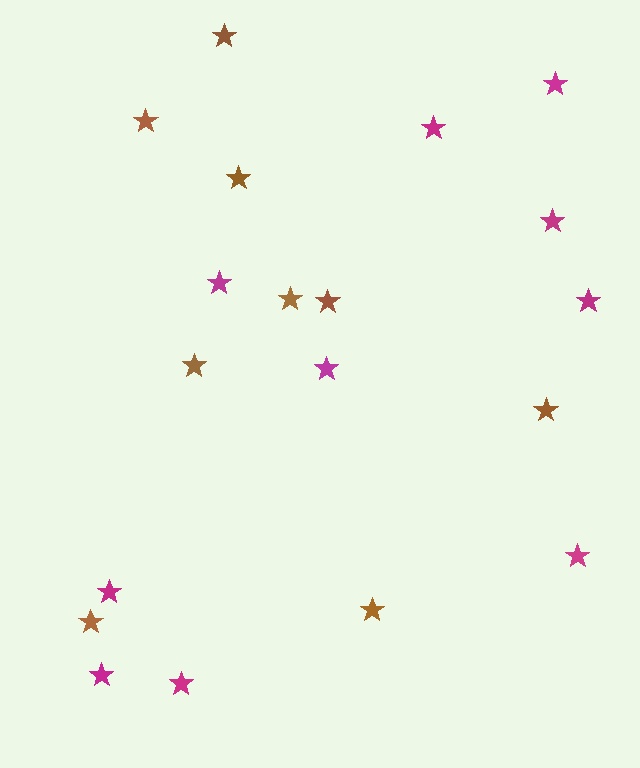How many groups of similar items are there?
There are 2 groups: one group of brown stars (9) and one group of magenta stars (10).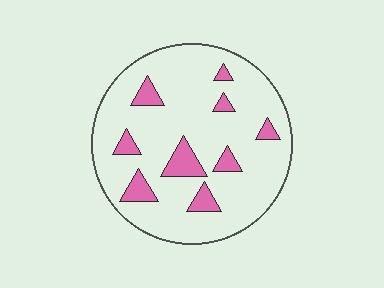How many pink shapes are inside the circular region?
9.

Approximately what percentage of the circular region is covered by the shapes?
Approximately 15%.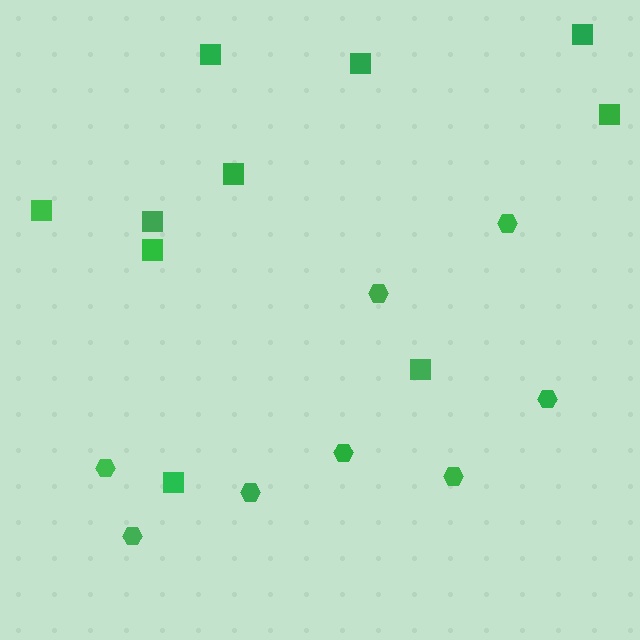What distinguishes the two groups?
There are 2 groups: one group of hexagons (8) and one group of squares (10).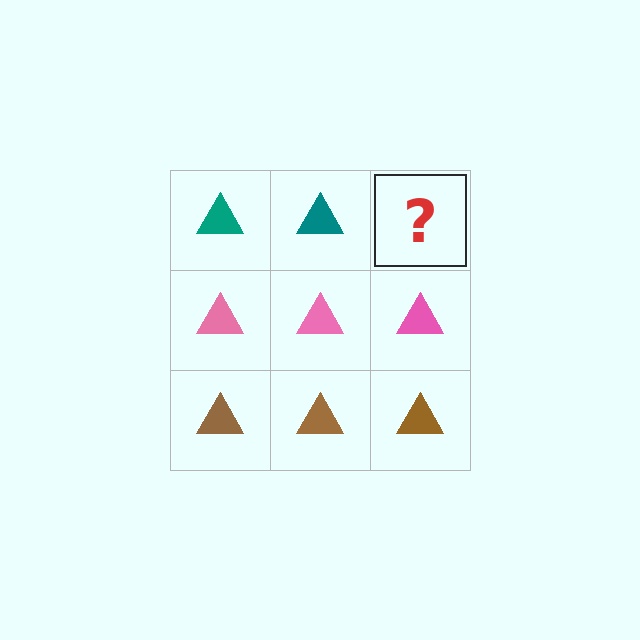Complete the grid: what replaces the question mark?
The question mark should be replaced with a teal triangle.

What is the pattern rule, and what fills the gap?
The rule is that each row has a consistent color. The gap should be filled with a teal triangle.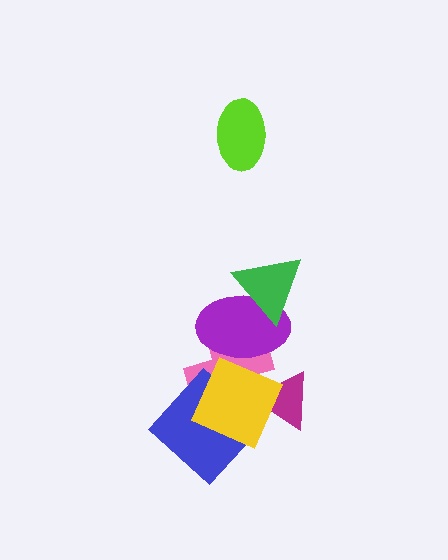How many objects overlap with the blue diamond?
2 objects overlap with the blue diamond.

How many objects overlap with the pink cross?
4 objects overlap with the pink cross.